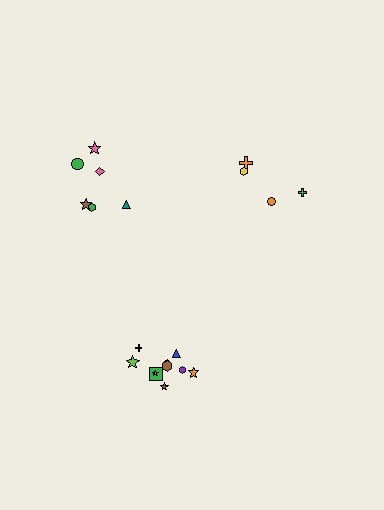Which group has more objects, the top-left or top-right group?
The top-left group.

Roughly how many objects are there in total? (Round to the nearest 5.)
Roughly 20 objects in total.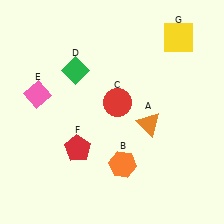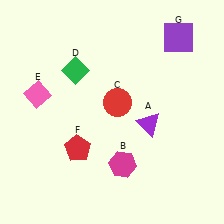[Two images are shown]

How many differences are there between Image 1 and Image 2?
There are 3 differences between the two images.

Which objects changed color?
A changed from orange to purple. B changed from orange to magenta. G changed from yellow to purple.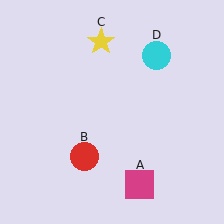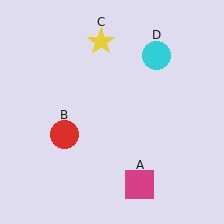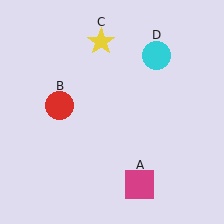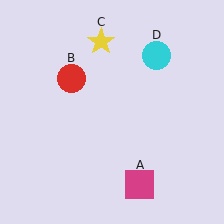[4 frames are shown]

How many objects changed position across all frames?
1 object changed position: red circle (object B).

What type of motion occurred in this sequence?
The red circle (object B) rotated clockwise around the center of the scene.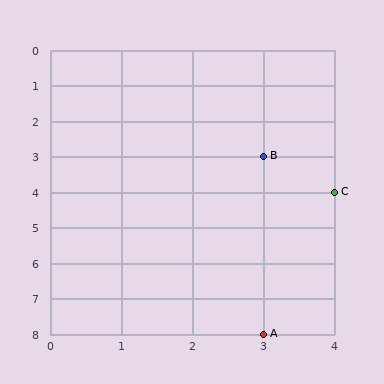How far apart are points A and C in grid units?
Points A and C are 1 column and 4 rows apart (about 4.1 grid units diagonally).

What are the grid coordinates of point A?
Point A is at grid coordinates (3, 8).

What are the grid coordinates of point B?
Point B is at grid coordinates (3, 3).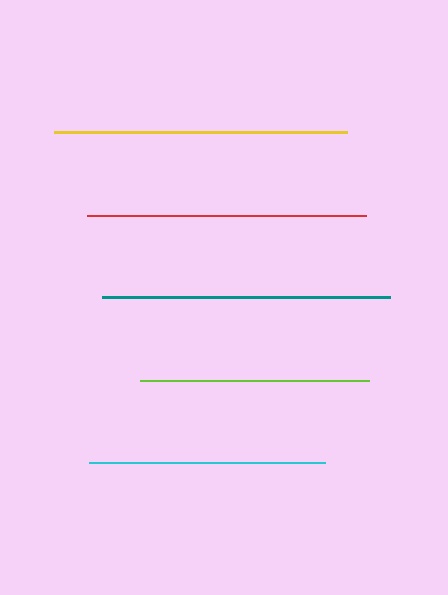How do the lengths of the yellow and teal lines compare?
The yellow and teal lines are approximately the same length.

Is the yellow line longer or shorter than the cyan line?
The yellow line is longer than the cyan line.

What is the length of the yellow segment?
The yellow segment is approximately 293 pixels long.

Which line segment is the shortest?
The lime line is the shortest at approximately 228 pixels.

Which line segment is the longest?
The yellow line is the longest at approximately 293 pixels.